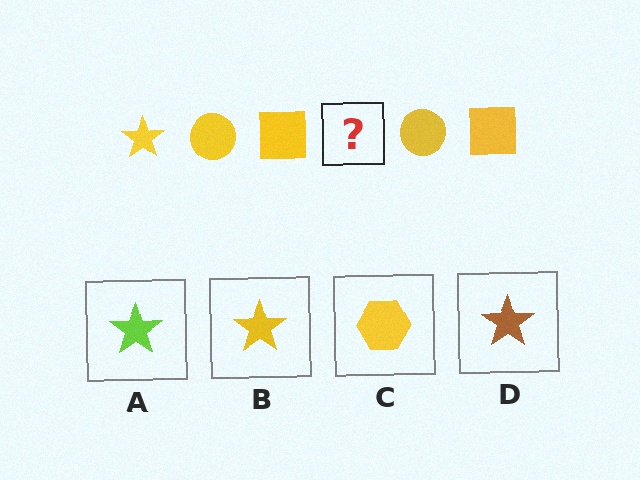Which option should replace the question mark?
Option B.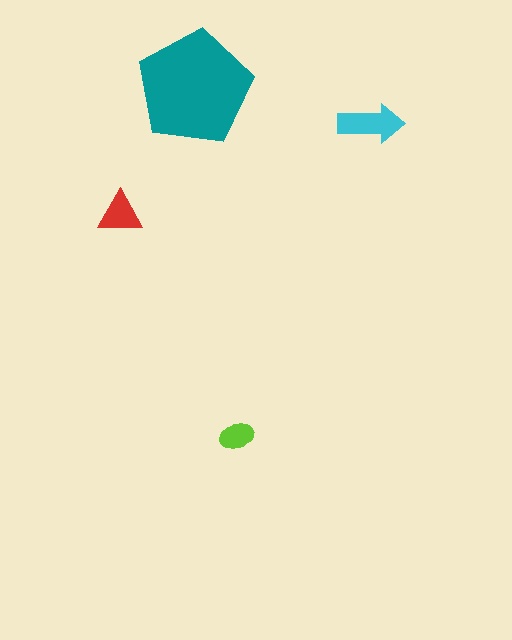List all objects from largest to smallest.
The teal pentagon, the cyan arrow, the red triangle, the lime ellipse.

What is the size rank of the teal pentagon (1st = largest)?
1st.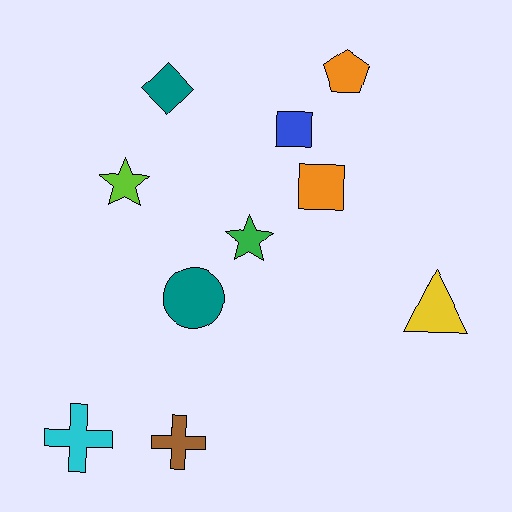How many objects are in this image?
There are 10 objects.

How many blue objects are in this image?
There is 1 blue object.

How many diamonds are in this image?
There is 1 diamond.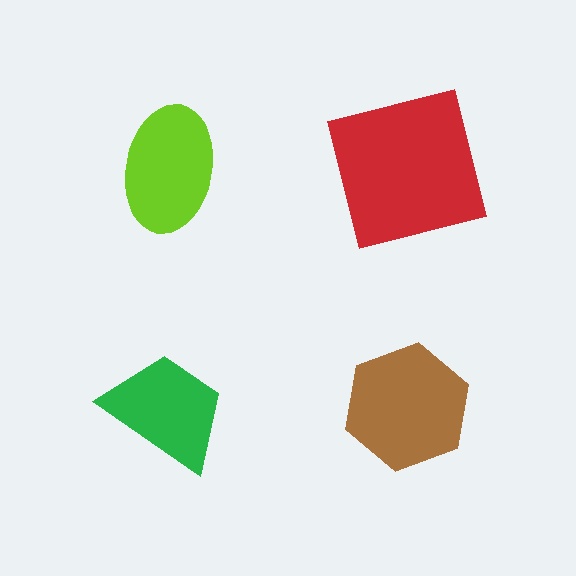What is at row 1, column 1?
A lime ellipse.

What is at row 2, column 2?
A brown hexagon.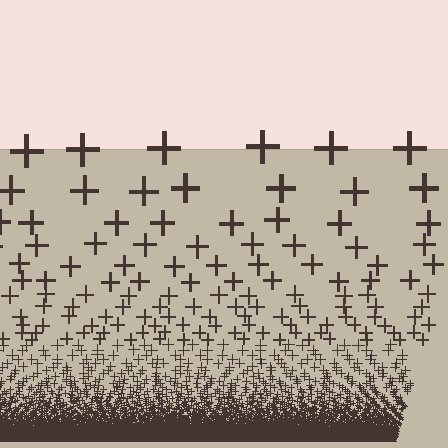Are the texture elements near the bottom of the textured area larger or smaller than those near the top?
Smaller. The gradient is inverted — elements near the bottom are smaller and denser.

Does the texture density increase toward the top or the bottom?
Density increases toward the bottom.